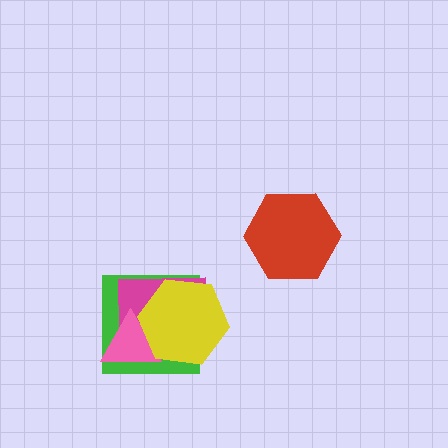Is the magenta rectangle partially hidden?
Yes, it is partially covered by another shape.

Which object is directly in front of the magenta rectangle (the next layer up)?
The pink triangle is directly in front of the magenta rectangle.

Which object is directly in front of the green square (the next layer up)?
The magenta rectangle is directly in front of the green square.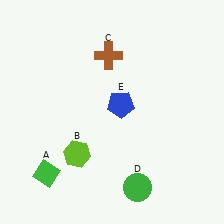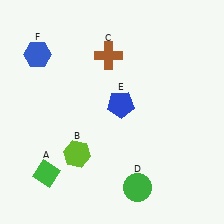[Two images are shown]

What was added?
A blue hexagon (F) was added in Image 2.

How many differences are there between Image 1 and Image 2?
There is 1 difference between the two images.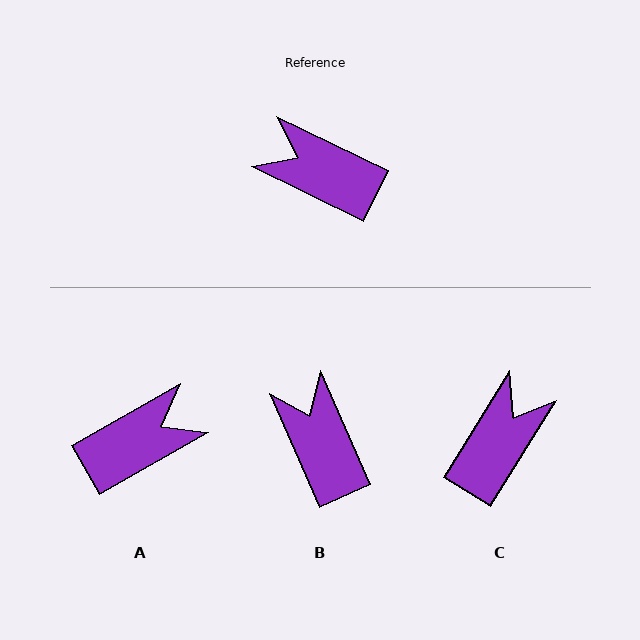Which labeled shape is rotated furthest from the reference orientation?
A, about 124 degrees away.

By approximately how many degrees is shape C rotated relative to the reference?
Approximately 96 degrees clockwise.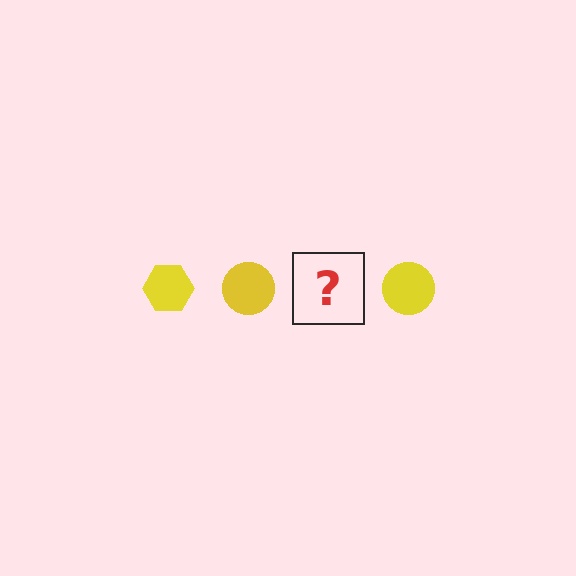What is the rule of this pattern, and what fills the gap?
The rule is that the pattern cycles through hexagon, circle shapes in yellow. The gap should be filled with a yellow hexagon.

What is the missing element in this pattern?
The missing element is a yellow hexagon.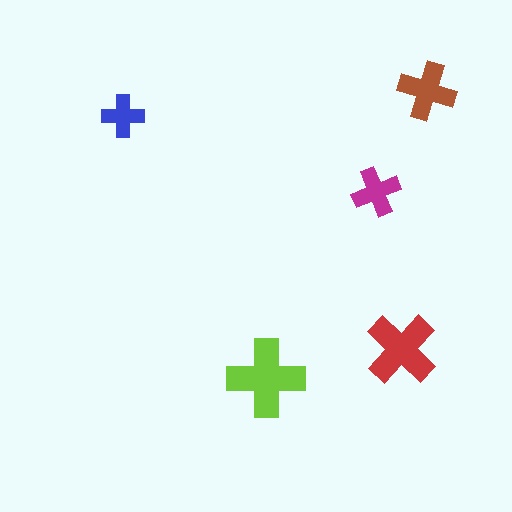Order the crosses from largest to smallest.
the lime one, the red one, the brown one, the magenta one, the blue one.